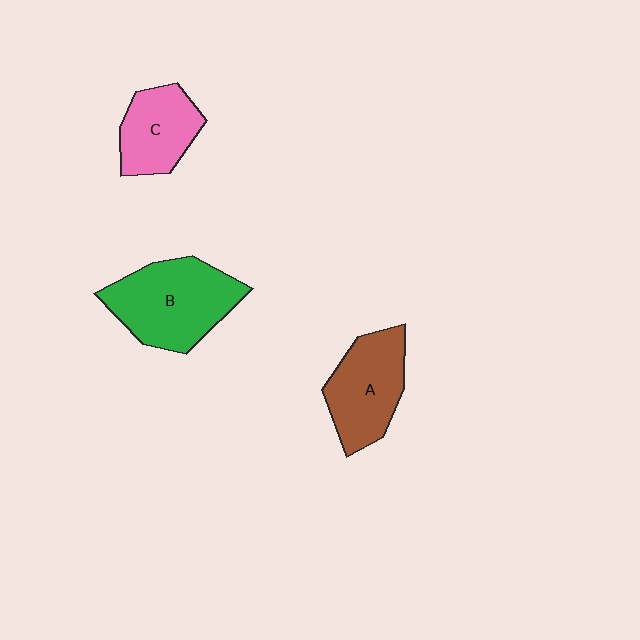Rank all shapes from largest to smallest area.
From largest to smallest: B (green), A (brown), C (pink).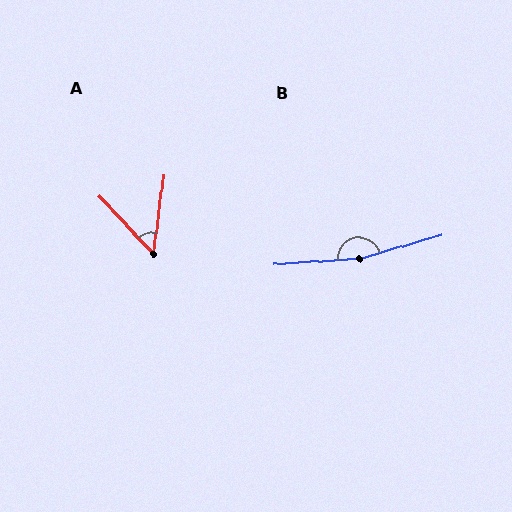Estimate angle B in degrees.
Approximately 168 degrees.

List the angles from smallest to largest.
A (51°), B (168°).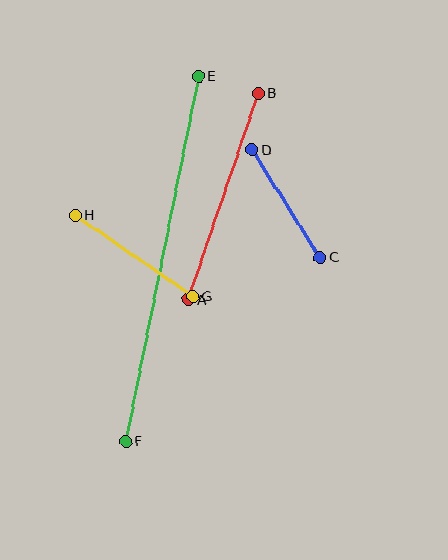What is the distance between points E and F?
The distance is approximately 372 pixels.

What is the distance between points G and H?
The distance is approximately 142 pixels.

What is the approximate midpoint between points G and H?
The midpoint is at approximately (134, 256) pixels.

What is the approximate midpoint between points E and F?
The midpoint is at approximately (162, 259) pixels.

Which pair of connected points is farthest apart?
Points E and F are farthest apart.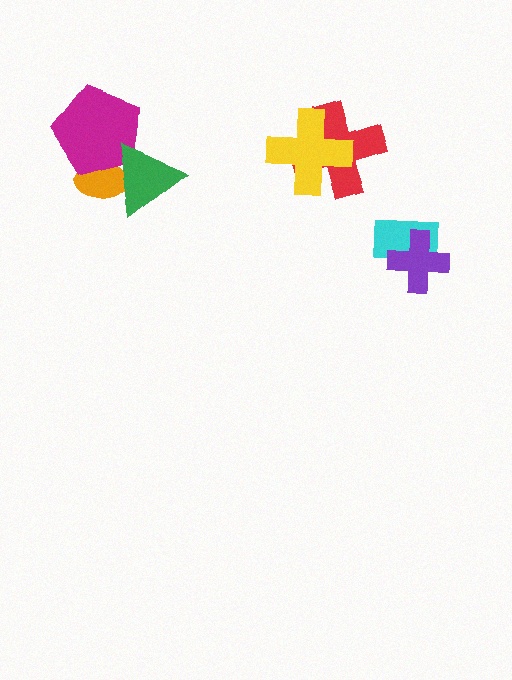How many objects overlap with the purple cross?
1 object overlaps with the purple cross.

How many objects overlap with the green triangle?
2 objects overlap with the green triangle.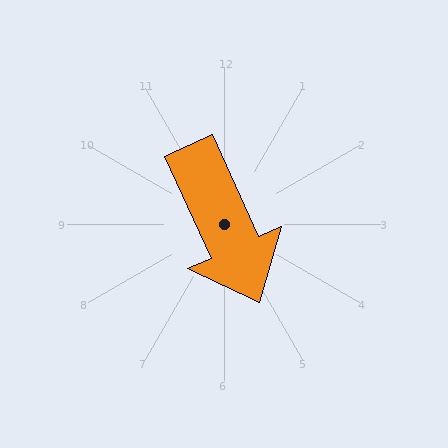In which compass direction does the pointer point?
Southeast.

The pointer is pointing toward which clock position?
Roughly 5 o'clock.